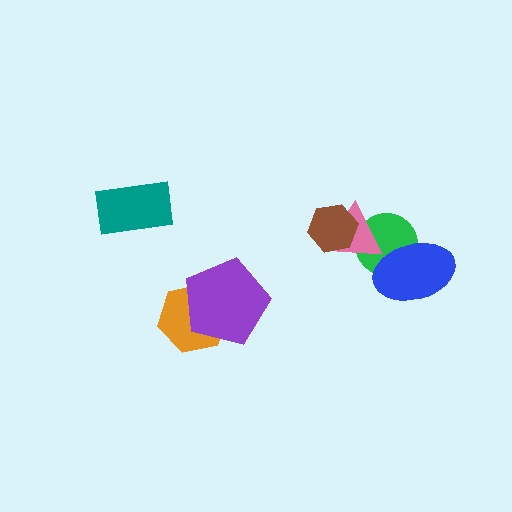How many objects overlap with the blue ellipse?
1 object overlaps with the blue ellipse.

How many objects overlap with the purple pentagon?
1 object overlaps with the purple pentagon.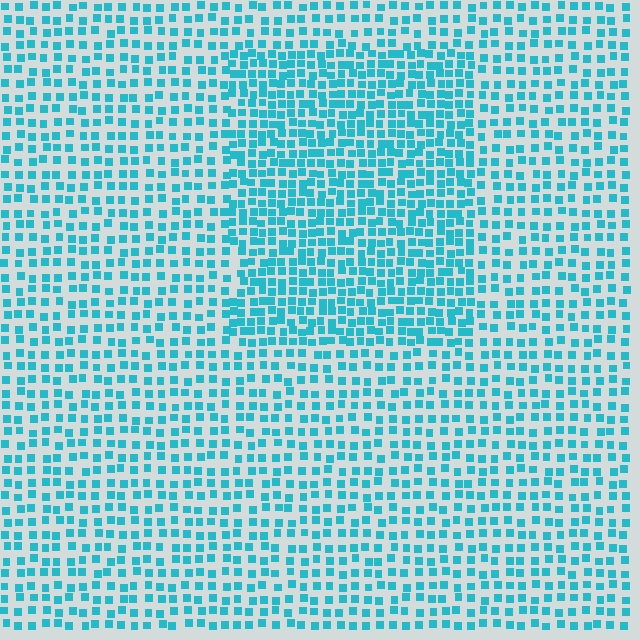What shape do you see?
I see a rectangle.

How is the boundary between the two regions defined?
The boundary is defined by a change in element density (approximately 1.7x ratio). All elements are the same color, size, and shape.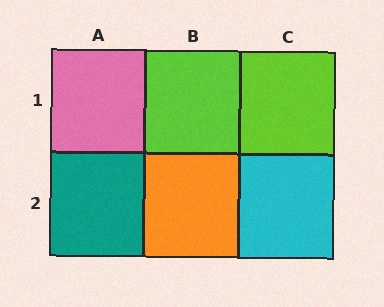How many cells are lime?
2 cells are lime.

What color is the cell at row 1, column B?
Lime.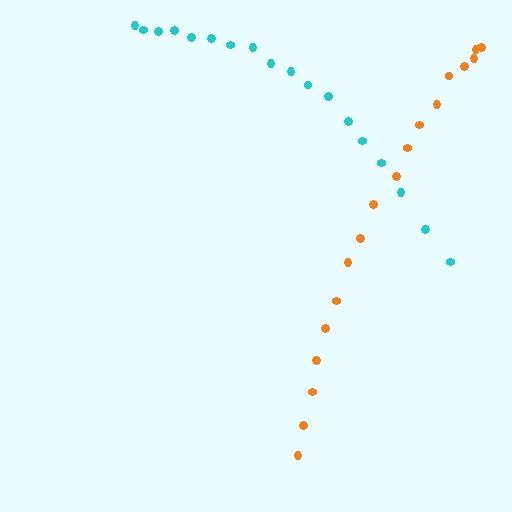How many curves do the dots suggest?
There are 2 distinct paths.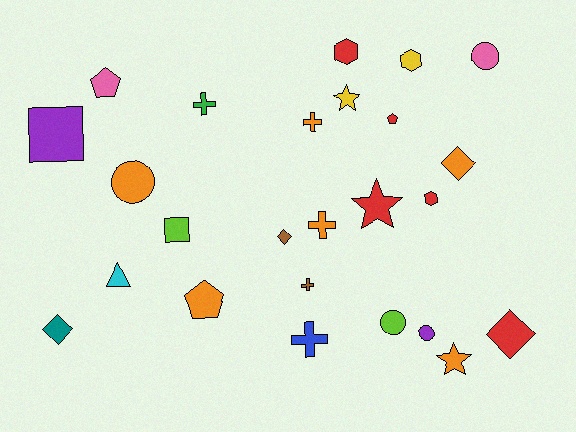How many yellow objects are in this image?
There are 2 yellow objects.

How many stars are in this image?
There are 3 stars.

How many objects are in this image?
There are 25 objects.